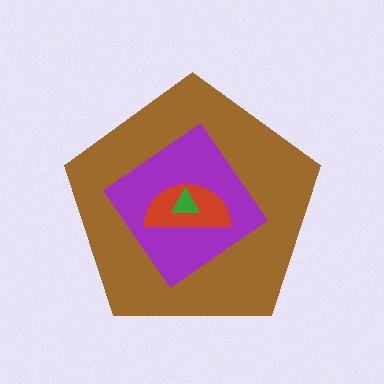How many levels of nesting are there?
4.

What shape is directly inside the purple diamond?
The red semicircle.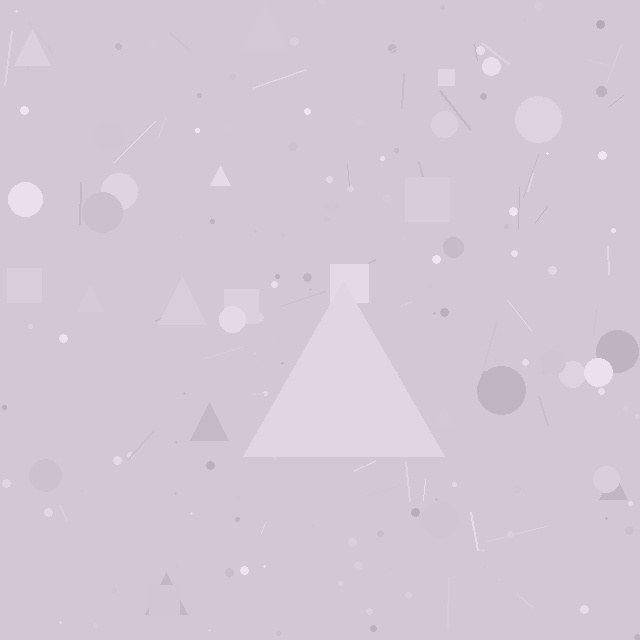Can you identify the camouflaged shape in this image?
The camouflaged shape is a triangle.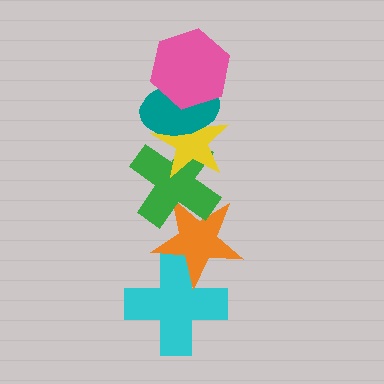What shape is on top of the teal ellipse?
The pink hexagon is on top of the teal ellipse.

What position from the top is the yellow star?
The yellow star is 3rd from the top.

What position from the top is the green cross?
The green cross is 4th from the top.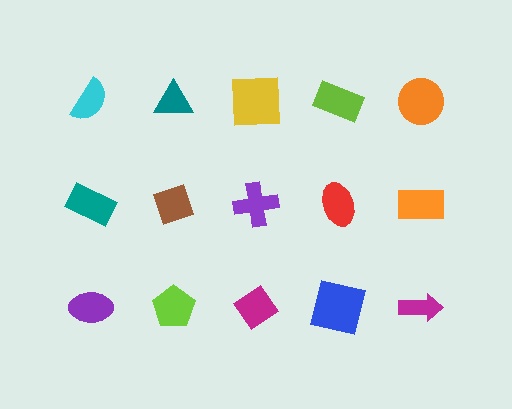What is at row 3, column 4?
A blue square.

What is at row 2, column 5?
An orange rectangle.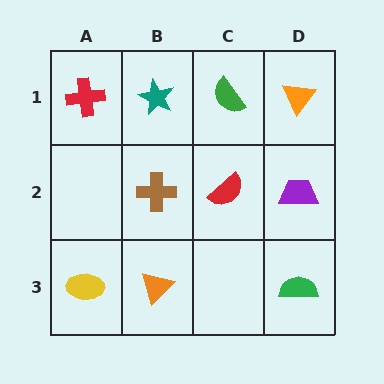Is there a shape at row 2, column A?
No, that cell is empty.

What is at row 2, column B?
A brown cross.